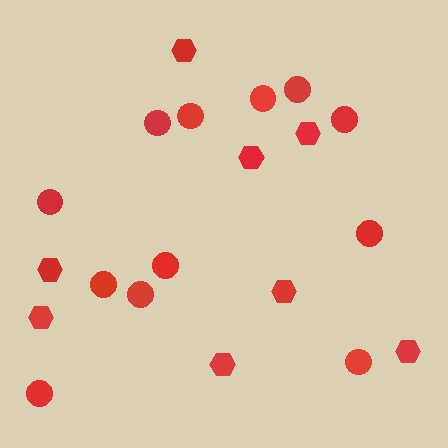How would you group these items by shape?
There are 2 groups: one group of circles (12) and one group of hexagons (8).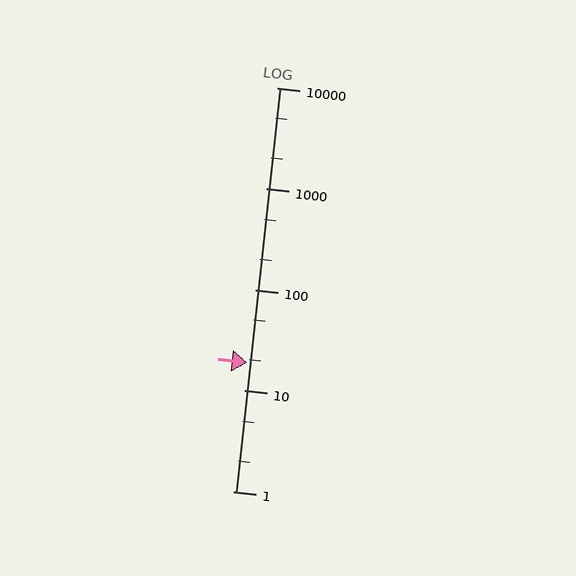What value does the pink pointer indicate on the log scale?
The pointer indicates approximately 19.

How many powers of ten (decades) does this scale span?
The scale spans 4 decades, from 1 to 10000.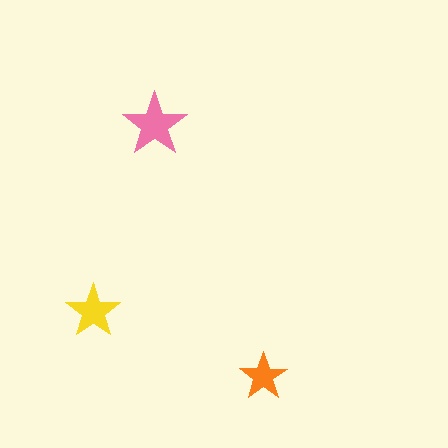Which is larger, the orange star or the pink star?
The pink one.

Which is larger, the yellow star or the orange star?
The yellow one.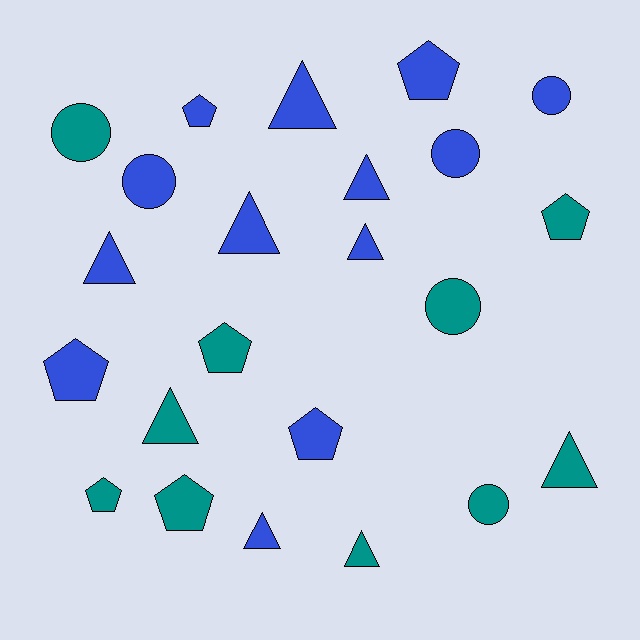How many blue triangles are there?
There are 6 blue triangles.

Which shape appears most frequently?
Triangle, with 9 objects.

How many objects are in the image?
There are 23 objects.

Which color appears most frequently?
Blue, with 13 objects.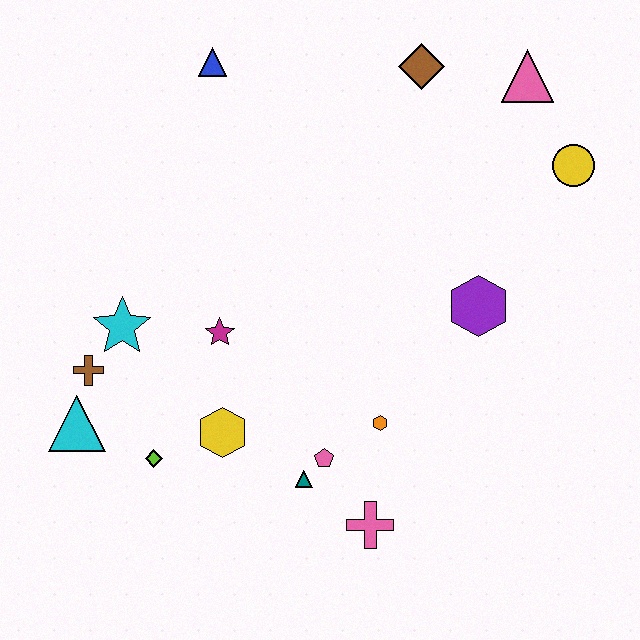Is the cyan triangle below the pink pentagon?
No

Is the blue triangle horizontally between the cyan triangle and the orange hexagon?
Yes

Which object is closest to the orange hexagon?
The pink pentagon is closest to the orange hexagon.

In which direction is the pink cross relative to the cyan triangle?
The pink cross is to the right of the cyan triangle.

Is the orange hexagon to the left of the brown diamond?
Yes